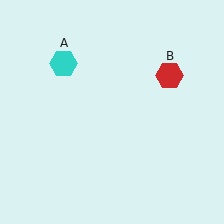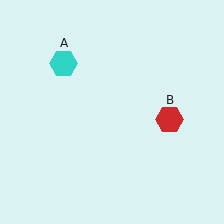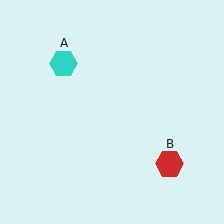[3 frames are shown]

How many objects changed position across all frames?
1 object changed position: red hexagon (object B).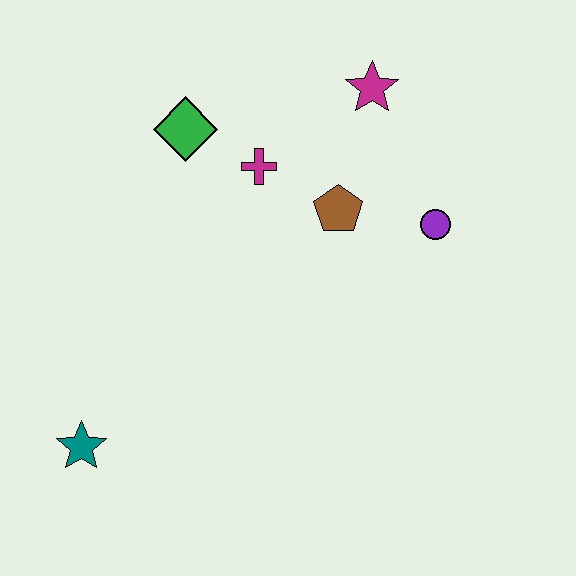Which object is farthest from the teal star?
The magenta star is farthest from the teal star.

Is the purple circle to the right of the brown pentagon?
Yes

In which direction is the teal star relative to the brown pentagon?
The teal star is to the left of the brown pentagon.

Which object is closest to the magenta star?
The brown pentagon is closest to the magenta star.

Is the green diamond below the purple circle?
No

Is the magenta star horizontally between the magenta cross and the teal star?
No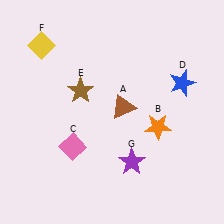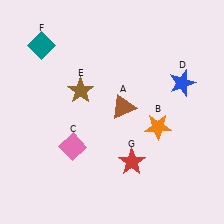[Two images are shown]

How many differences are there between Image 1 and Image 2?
There are 2 differences between the two images.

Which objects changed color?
F changed from yellow to teal. G changed from purple to red.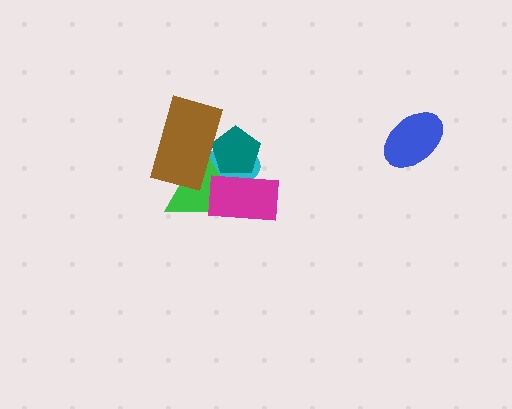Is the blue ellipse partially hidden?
No, no other shape covers it.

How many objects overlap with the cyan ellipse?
4 objects overlap with the cyan ellipse.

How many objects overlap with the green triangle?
4 objects overlap with the green triangle.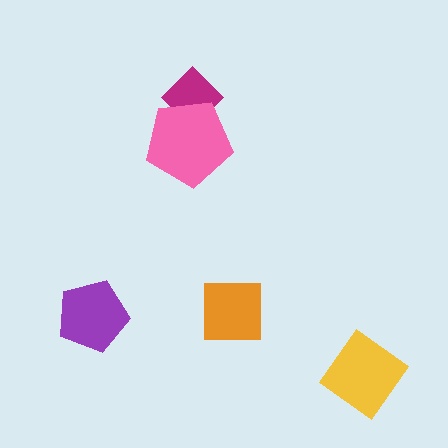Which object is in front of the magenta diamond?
The pink pentagon is in front of the magenta diamond.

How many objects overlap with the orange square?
0 objects overlap with the orange square.